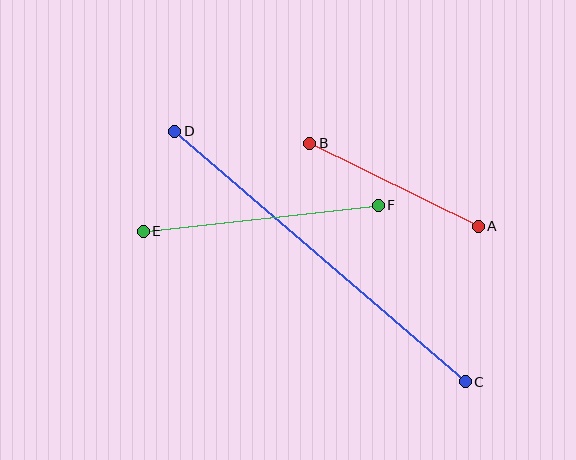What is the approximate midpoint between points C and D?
The midpoint is at approximately (320, 256) pixels.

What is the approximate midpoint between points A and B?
The midpoint is at approximately (394, 185) pixels.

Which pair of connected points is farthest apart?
Points C and D are farthest apart.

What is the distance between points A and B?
The distance is approximately 188 pixels.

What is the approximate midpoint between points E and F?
The midpoint is at approximately (261, 218) pixels.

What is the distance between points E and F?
The distance is approximately 236 pixels.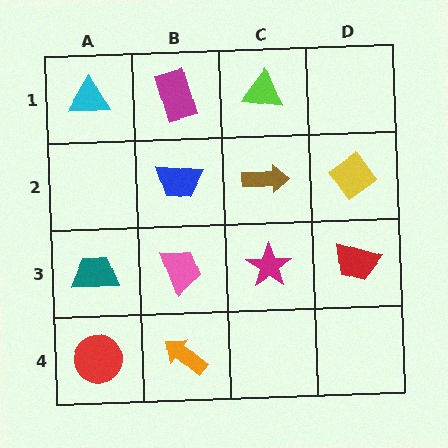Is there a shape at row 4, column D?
No, that cell is empty.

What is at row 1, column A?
A cyan triangle.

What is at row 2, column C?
A brown arrow.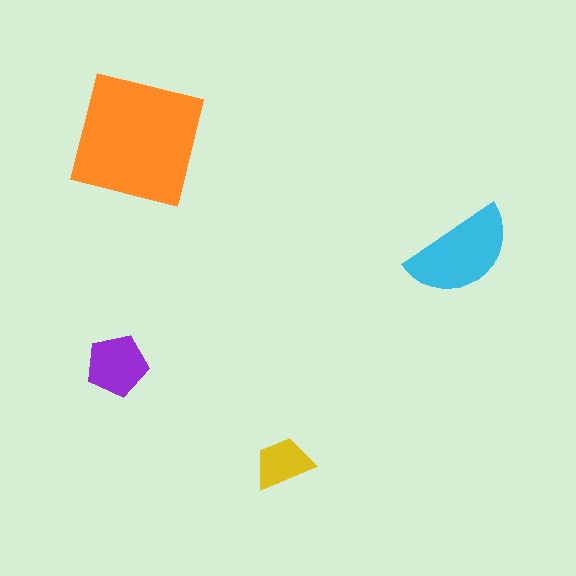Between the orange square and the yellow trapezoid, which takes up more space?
The orange square.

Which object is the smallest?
The yellow trapezoid.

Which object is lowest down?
The yellow trapezoid is bottommost.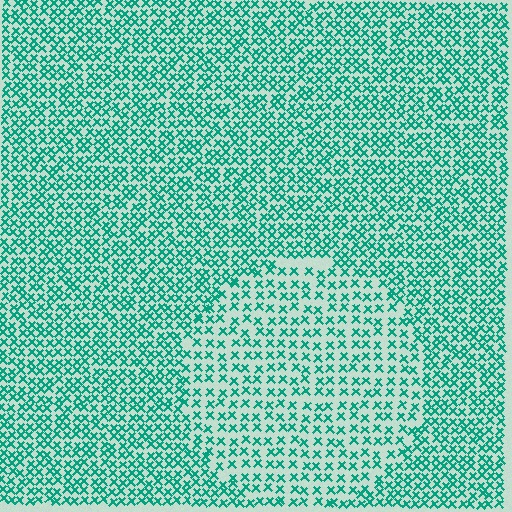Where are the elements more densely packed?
The elements are more densely packed outside the circle boundary.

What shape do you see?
I see a circle.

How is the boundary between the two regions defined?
The boundary is defined by a change in element density (approximately 1.7x ratio). All elements are the same color, size, and shape.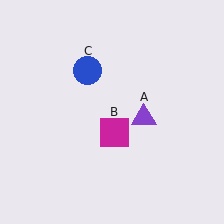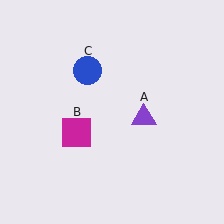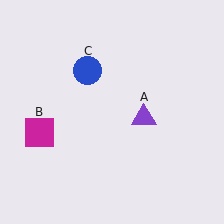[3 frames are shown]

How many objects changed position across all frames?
1 object changed position: magenta square (object B).